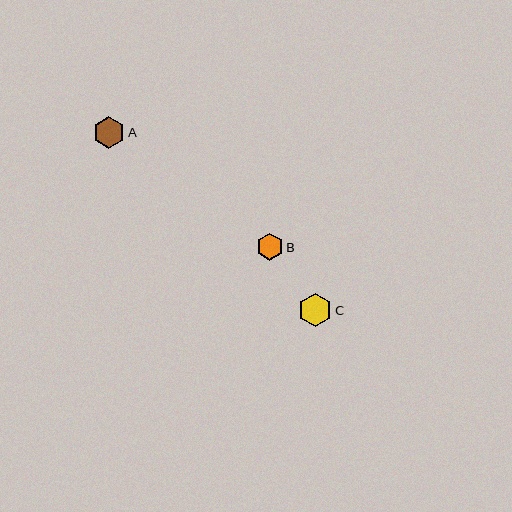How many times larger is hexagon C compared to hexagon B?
Hexagon C is approximately 1.2 times the size of hexagon B.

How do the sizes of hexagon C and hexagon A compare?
Hexagon C and hexagon A are approximately the same size.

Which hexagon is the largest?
Hexagon C is the largest with a size of approximately 33 pixels.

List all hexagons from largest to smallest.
From largest to smallest: C, A, B.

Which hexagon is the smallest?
Hexagon B is the smallest with a size of approximately 27 pixels.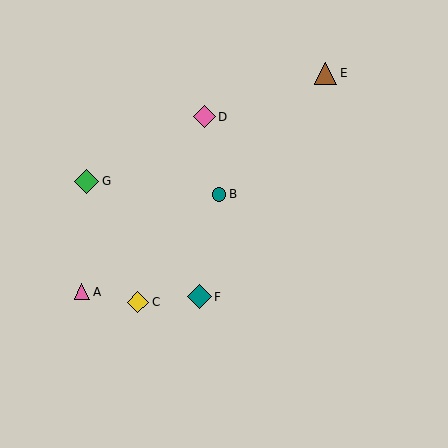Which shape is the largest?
The green diamond (labeled G) is the largest.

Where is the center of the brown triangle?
The center of the brown triangle is at (326, 73).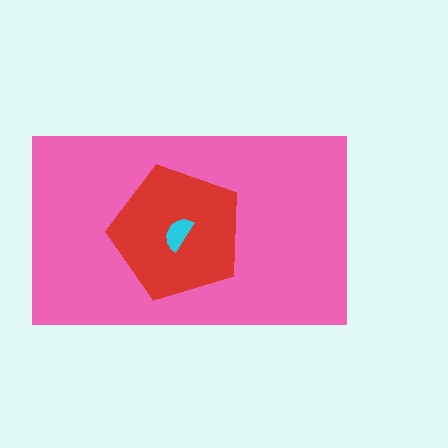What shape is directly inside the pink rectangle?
The red pentagon.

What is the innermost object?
The cyan semicircle.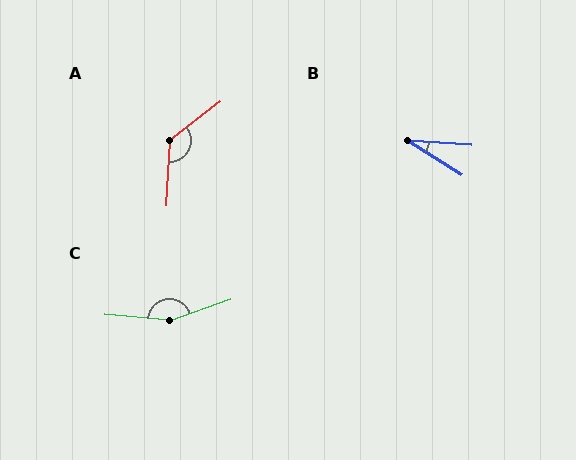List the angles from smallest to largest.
B (29°), A (130°), C (156°).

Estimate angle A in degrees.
Approximately 130 degrees.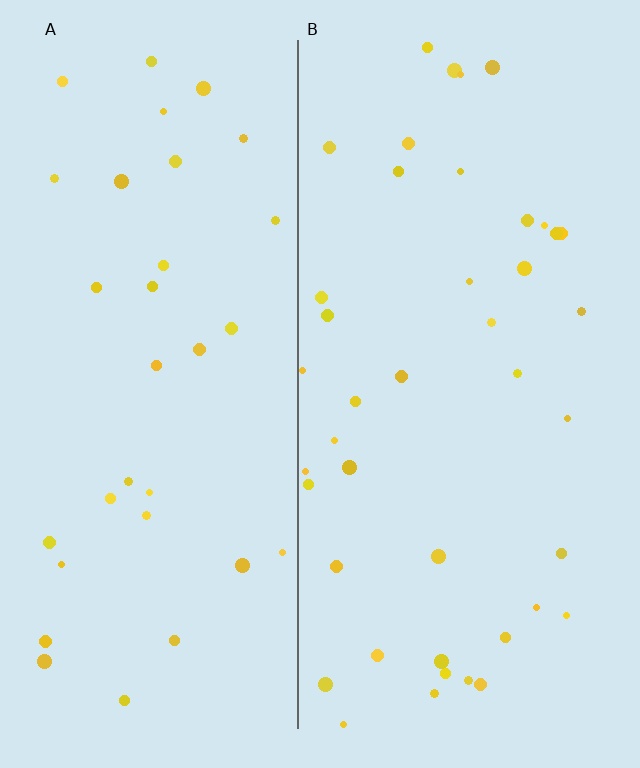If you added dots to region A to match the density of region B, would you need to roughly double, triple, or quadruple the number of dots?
Approximately double.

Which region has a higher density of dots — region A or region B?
B (the right).